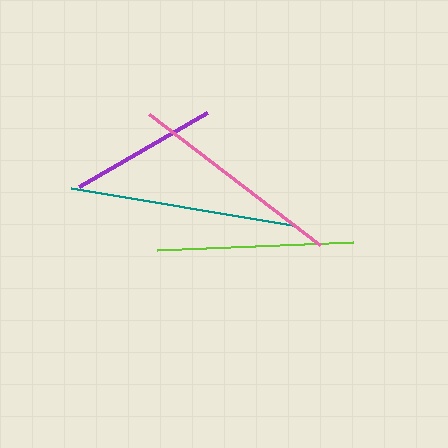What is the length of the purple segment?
The purple segment is approximately 148 pixels long.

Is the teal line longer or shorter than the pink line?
The teal line is longer than the pink line.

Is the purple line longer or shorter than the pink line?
The pink line is longer than the purple line.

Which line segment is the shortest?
The purple line is the shortest at approximately 148 pixels.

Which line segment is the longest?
The teal line is the longest at approximately 224 pixels.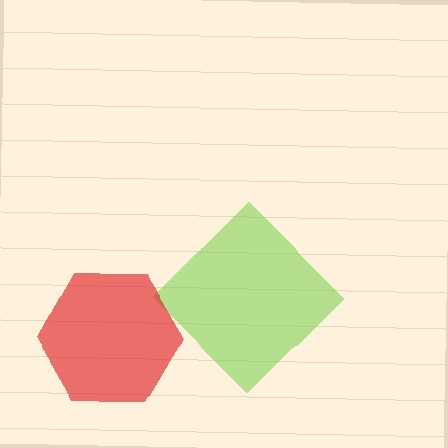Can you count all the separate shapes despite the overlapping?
Yes, there are 2 separate shapes.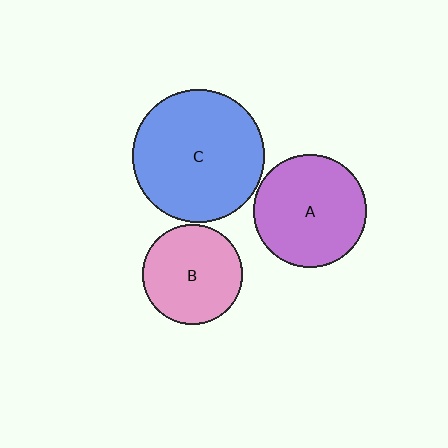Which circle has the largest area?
Circle C (blue).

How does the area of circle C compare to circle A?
Approximately 1.4 times.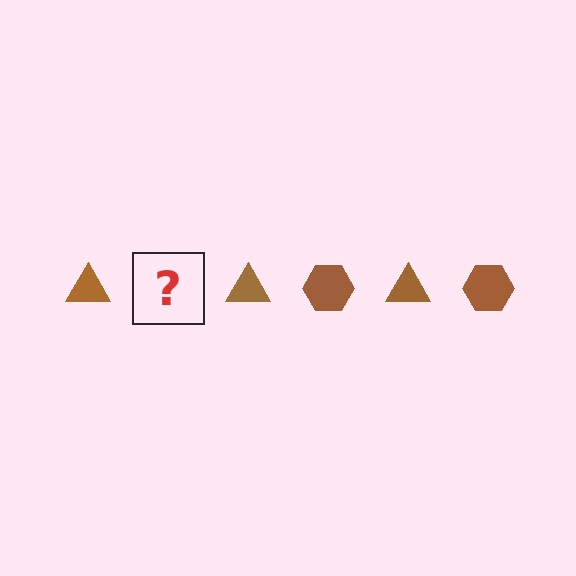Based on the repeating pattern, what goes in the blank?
The blank should be a brown hexagon.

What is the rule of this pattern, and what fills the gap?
The rule is that the pattern cycles through triangle, hexagon shapes in brown. The gap should be filled with a brown hexagon.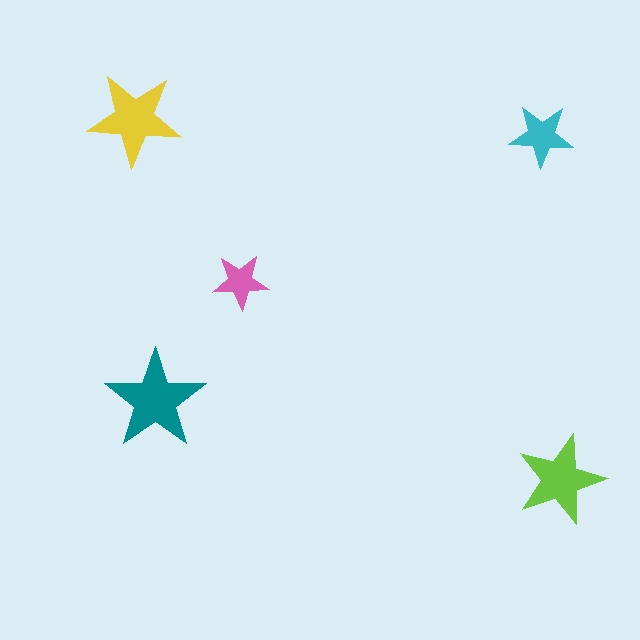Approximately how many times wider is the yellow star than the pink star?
About 1.5 times wider.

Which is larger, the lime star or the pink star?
The lime one.